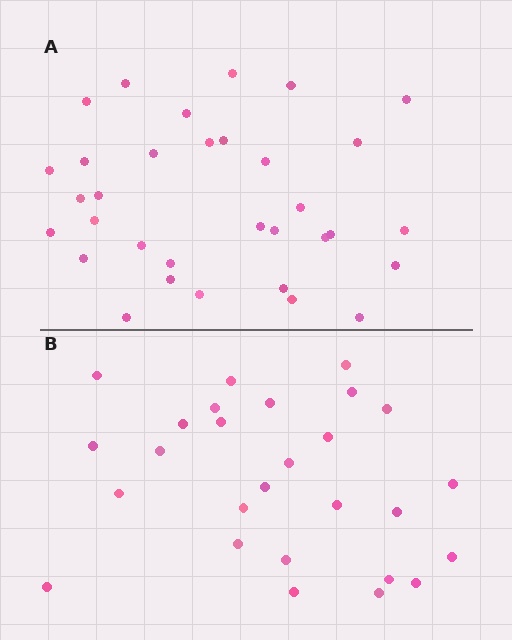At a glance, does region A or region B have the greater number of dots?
Region A (the top region) has more dots.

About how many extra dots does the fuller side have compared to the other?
Region A has about 6 more dots than region B.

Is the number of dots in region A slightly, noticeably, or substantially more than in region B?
Region A has only slightly more — the two regions are fairly close. The ratio is roughly 1.2 to 1.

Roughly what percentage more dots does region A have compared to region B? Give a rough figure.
About 20% more.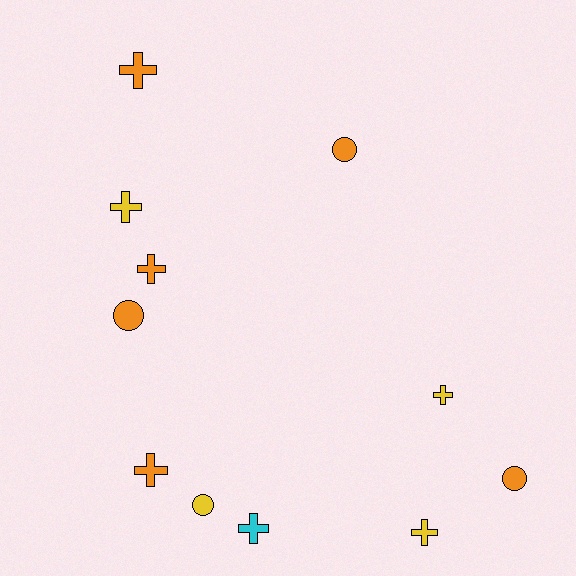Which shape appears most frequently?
Cross, with 7 objects.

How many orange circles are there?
There are 3 orange circles.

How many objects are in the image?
There are 11 objects.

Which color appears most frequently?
Orange, with 6 objects.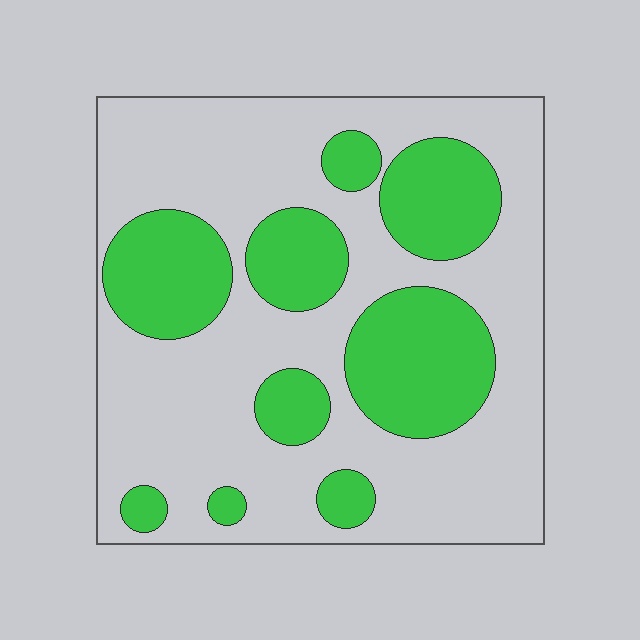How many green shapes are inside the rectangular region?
9.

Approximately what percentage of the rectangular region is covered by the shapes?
Approximately 35%.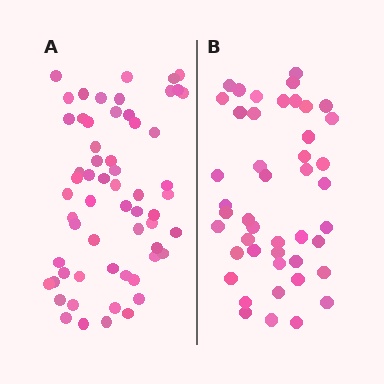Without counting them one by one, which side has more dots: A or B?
Region A (the left region) has more dots.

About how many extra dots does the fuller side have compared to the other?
Region A has approximately 15 more dots than region B.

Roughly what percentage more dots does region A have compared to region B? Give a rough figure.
About 35% more.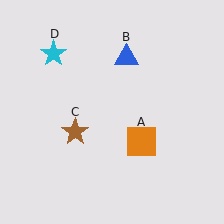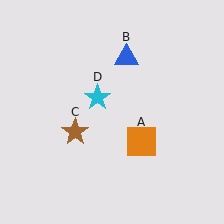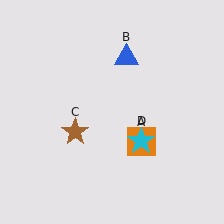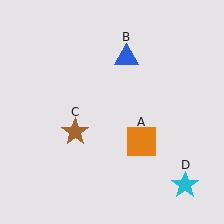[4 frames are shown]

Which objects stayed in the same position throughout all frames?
Orange square (object A) and blue triangle (object B) and brown star (object C) remained stationary.